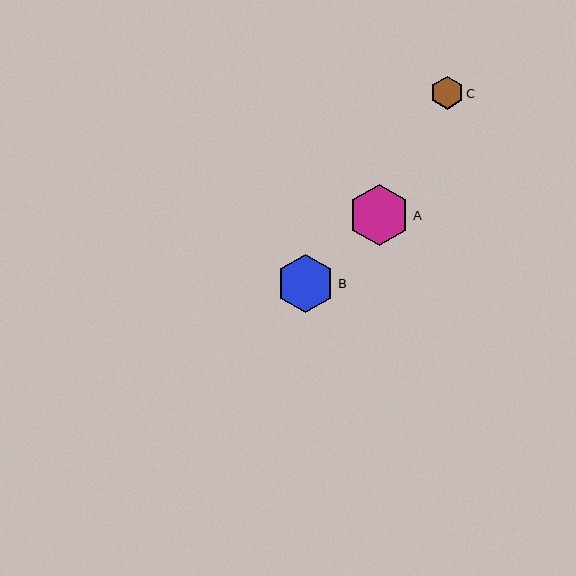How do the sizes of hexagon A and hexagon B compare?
Hexagon A and hexagon B are approximately the same size.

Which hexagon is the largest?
Hexagon A is the largest with a size of approximately 61 pixels.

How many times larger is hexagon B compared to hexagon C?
Hexagon B is approximately 1.8 times the size of hexagon C.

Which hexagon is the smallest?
Hexagon C is the smallest with a size of approximately 33 pixels.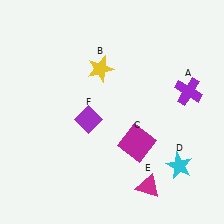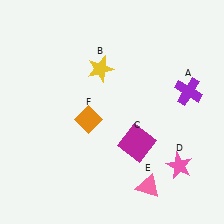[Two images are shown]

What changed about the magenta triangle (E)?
In Image 1, E is magenta. In Image 2, it changed to pink.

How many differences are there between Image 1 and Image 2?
There are 3 differences between the two images.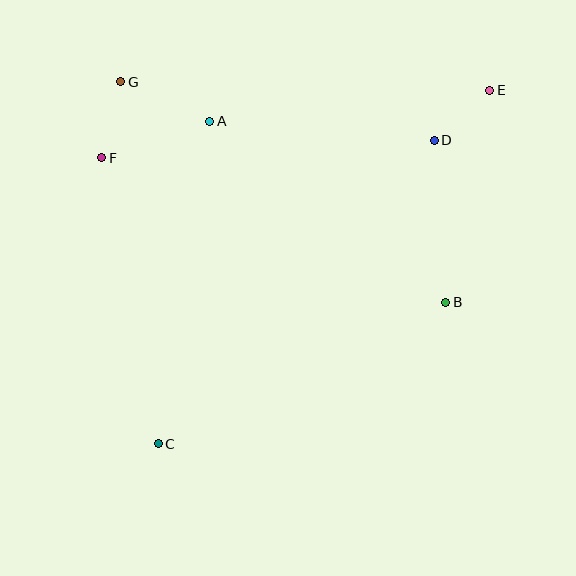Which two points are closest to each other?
Points D and E are closest to each other.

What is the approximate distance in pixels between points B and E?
The distance between B and E is approximately 216 pixels.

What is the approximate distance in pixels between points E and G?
The distance between E and G is approximately 369 pixels.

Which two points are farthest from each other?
Points C and E are farthest from each other.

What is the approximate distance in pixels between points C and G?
The distance between C and G is approximately 363 pixels.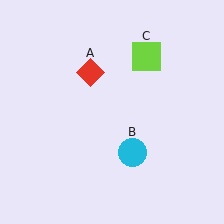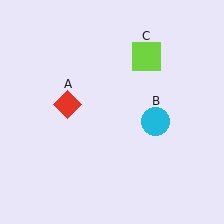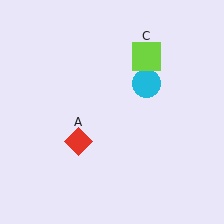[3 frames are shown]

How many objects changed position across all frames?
2 objects changed position: red diamond (object A), cyan circle (object B).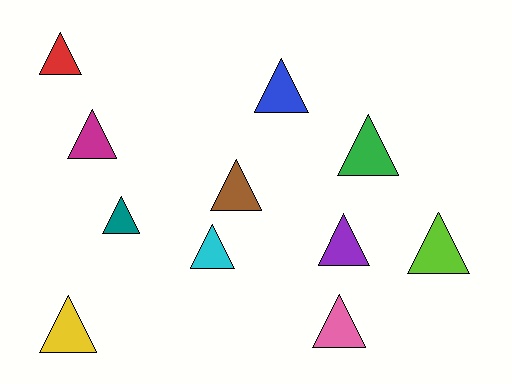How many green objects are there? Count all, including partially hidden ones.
There is 1 green object.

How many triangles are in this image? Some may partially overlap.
There are 11 triangles.